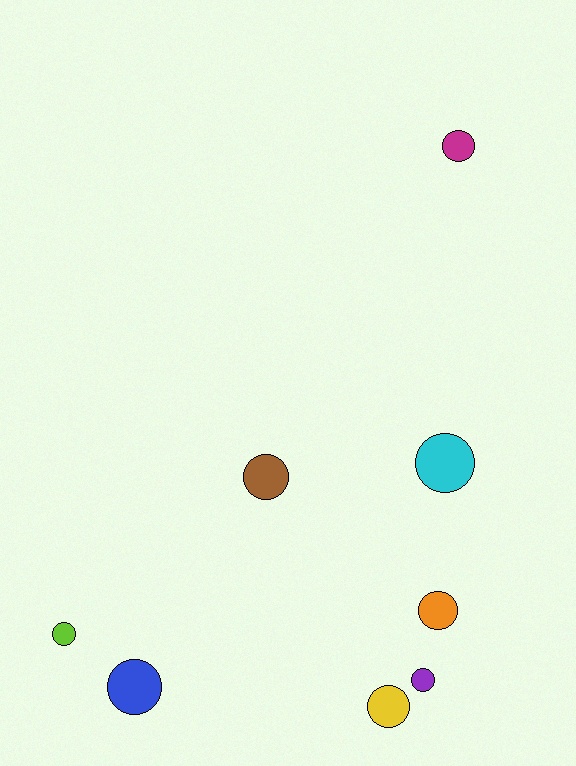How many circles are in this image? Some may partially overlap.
There are 8 circles.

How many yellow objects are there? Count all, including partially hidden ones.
There is 1 yellow object.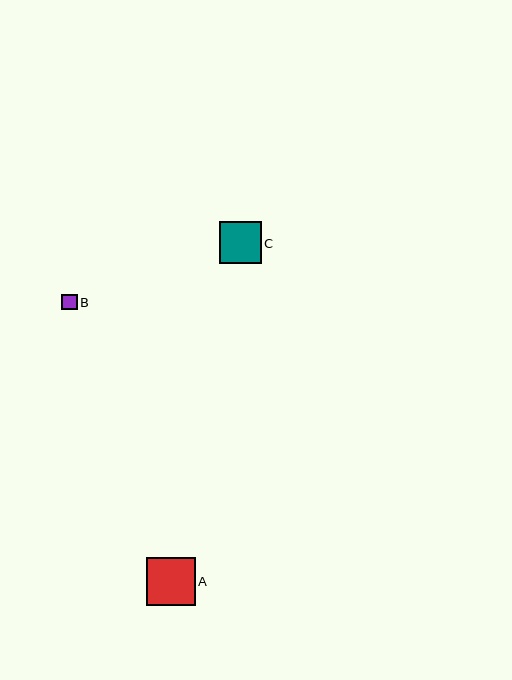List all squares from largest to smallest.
From largest to smallest: A, C, B.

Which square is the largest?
Square A is the largest with a size of approximately 48 pixels.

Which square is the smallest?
Square B is the smallest with a size of approximately 15 pixels.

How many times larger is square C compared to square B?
Square C is approximately 2.7 times the size of square B.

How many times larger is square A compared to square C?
Square A is approximately 1.2 times the size of square C.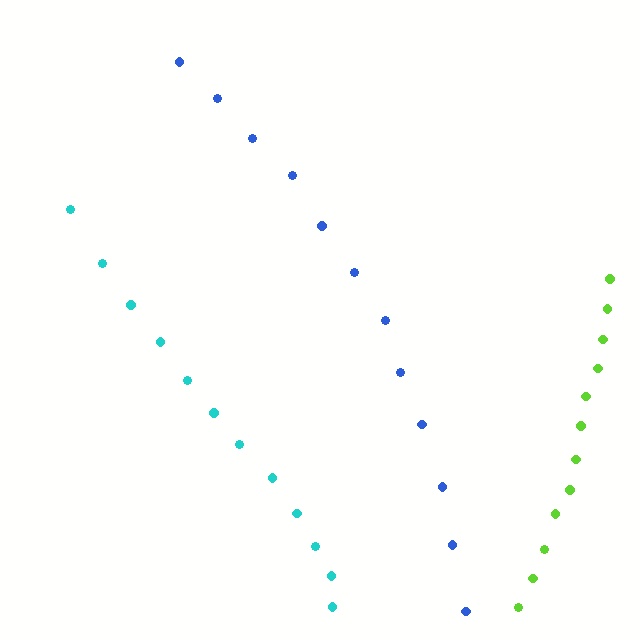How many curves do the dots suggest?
There are 3 distinct paths.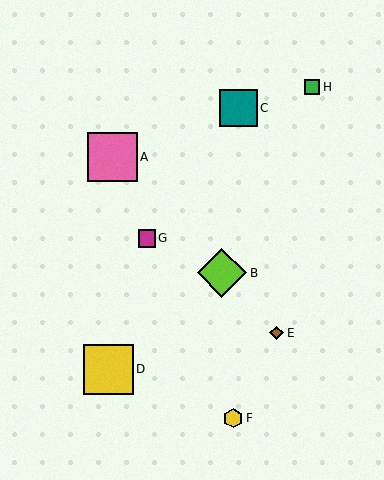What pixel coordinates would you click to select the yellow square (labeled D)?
Click at (108, 369) to select the yellow square D.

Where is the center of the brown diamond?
The center of the brown diamond is at (277, 333).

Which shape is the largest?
The yellow square (labeled D) is the largest.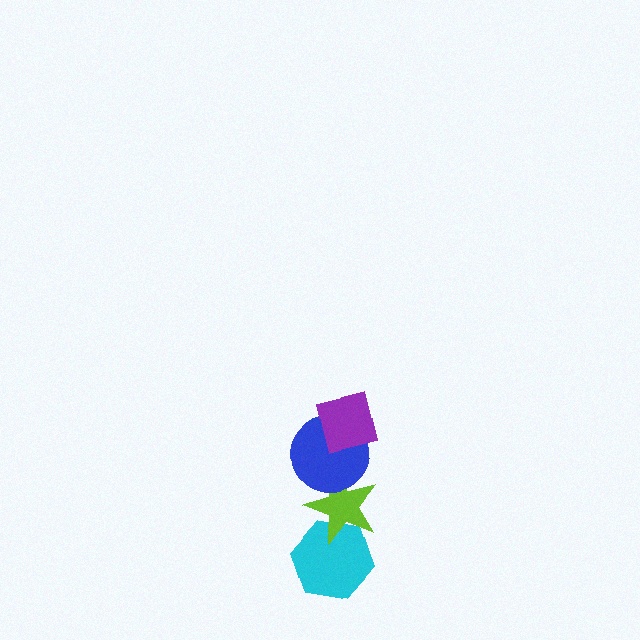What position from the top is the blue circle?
The blue circle is 2nd from the top.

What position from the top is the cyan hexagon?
The cyan hexagon is 4th from the top.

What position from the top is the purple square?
The purple square is 1st from the top.